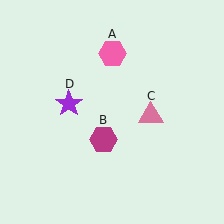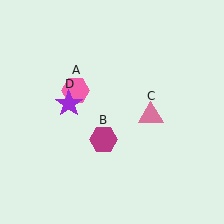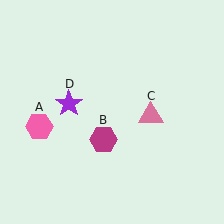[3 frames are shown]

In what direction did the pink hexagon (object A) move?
The pink hexagon (object A) moved down and to the left.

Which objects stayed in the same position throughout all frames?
Magenta hexagon (object B) and pink triangle (object C) and purple star (object D) remained stationary.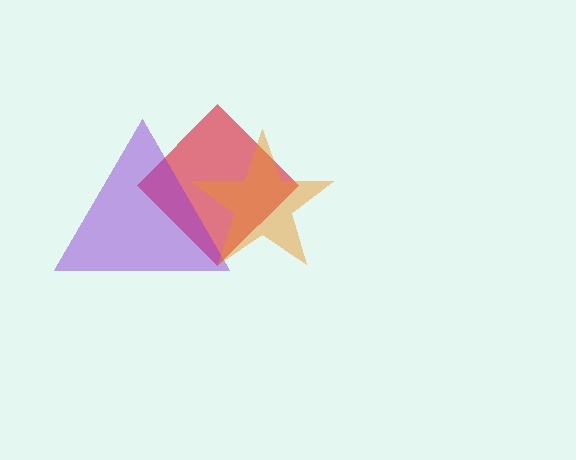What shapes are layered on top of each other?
The layered shapes are: a red diamond, a purple triangle, an orange star.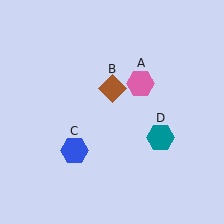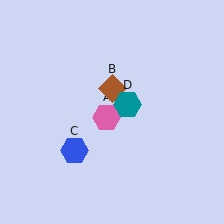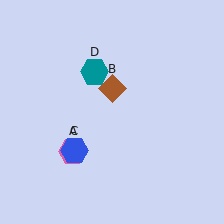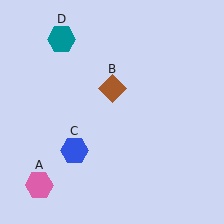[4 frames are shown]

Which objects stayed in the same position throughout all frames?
Brown diamond (object B) and blue hexagon (object C) remained stationary.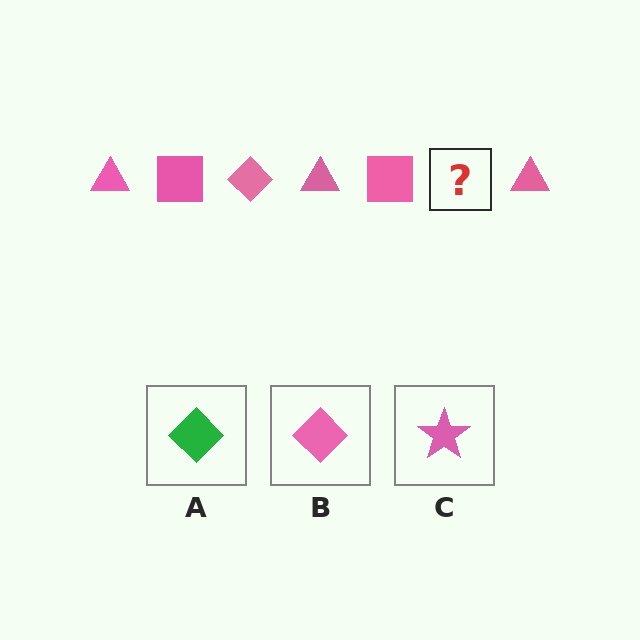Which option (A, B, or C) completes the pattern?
B.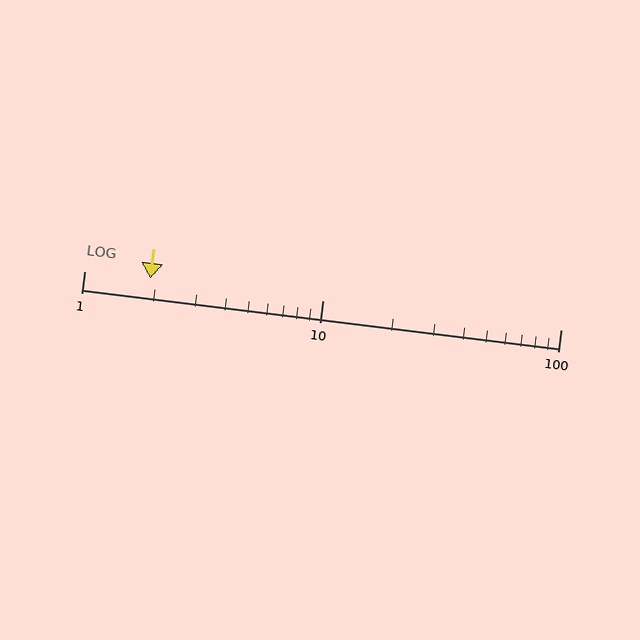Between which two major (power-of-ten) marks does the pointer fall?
The pointer is between 1 and 10.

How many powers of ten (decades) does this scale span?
The scale spans 2 decades, from 1 to 100.